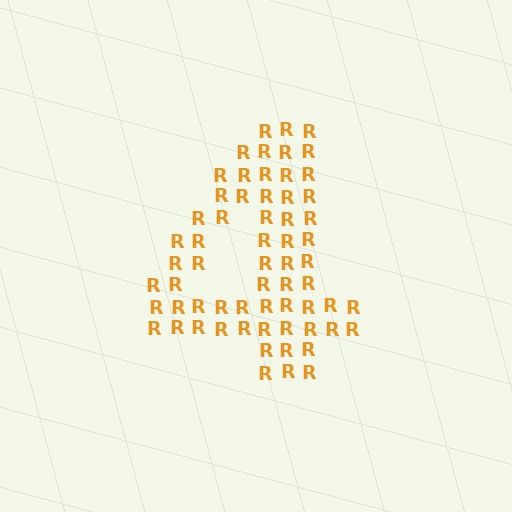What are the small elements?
The small elements are letter R's.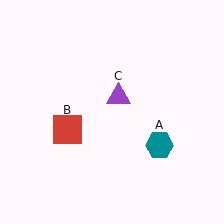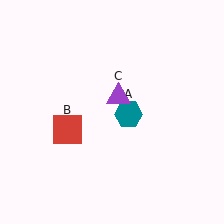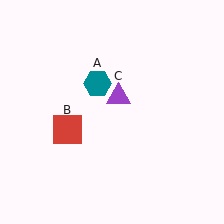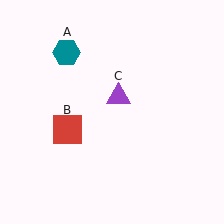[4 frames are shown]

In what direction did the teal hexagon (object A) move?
The teal hexagon (object A) moved up and to the left.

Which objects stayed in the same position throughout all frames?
Red square (object B) and purple triangle (object C) remained stationary.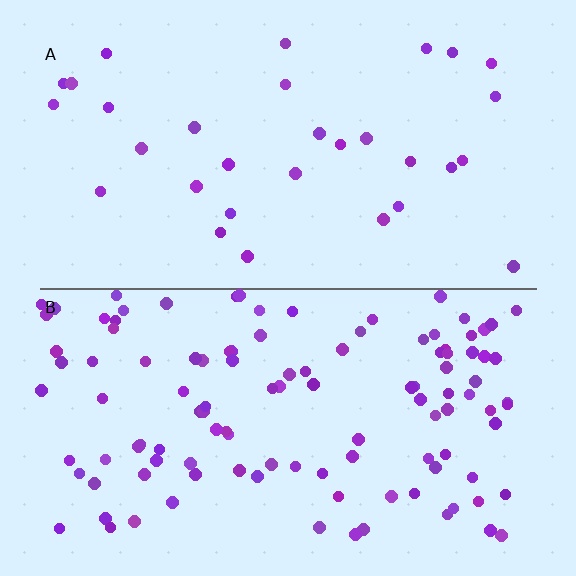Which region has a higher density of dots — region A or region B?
B (the bottom).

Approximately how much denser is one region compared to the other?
Approximately 3.7× — region B over region A.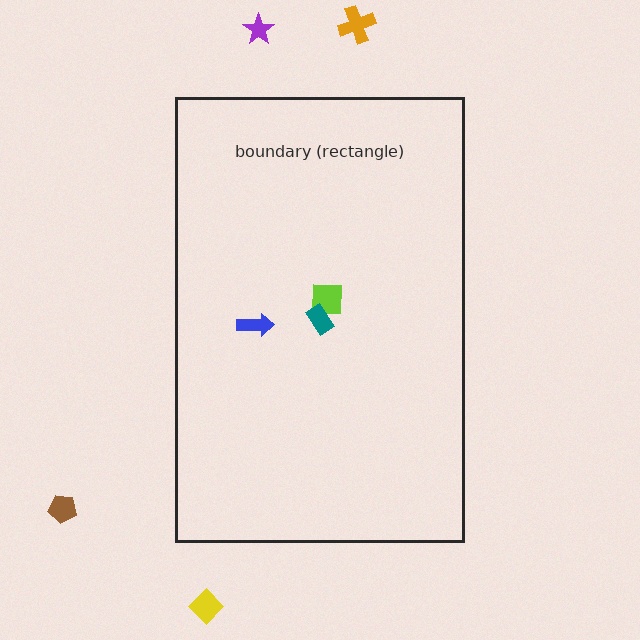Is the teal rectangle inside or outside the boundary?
Inside.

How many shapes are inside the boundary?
3 inside, 4 outside.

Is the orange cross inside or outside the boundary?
Outside.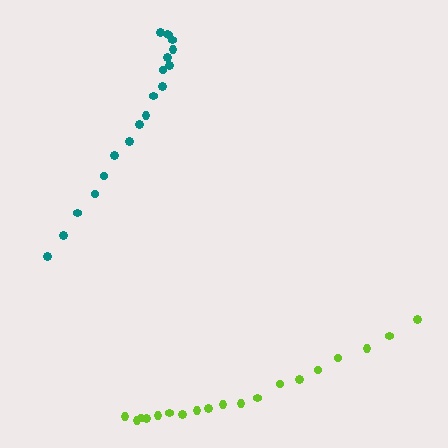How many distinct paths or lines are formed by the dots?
There are 2 distinct paths.